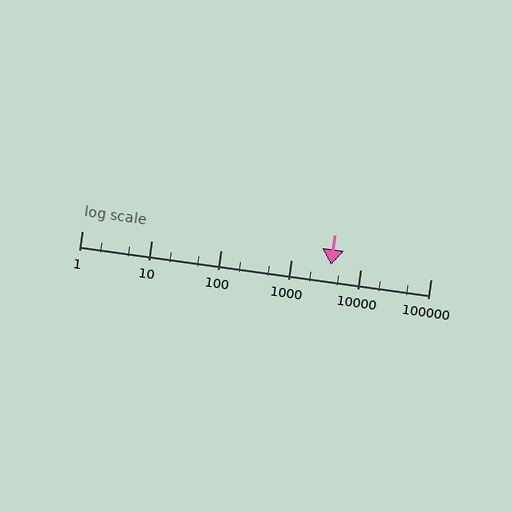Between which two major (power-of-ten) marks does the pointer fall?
The pointer is between 1000 and 10000.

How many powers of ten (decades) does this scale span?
The scale spans 5 decades, from 1 to 100000.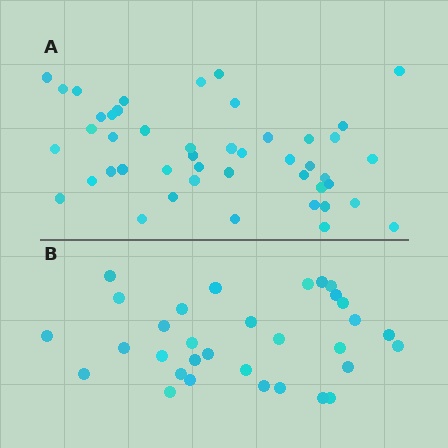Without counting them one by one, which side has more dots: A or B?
Region A (the top region) has more dots.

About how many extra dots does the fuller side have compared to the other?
Region A has approximately 15 more dots than region B.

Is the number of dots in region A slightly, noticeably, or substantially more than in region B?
Region A has noticeably more, but not dramatically so. The ratio is roughly 1.4 to 1.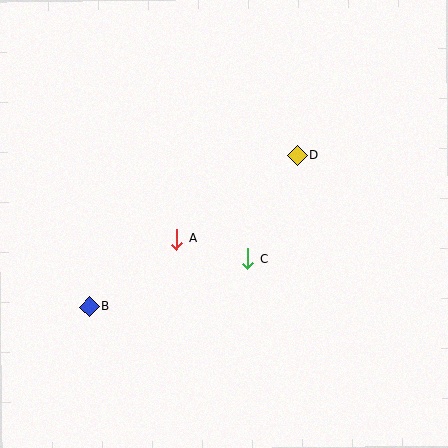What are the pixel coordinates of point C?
Point C is at (248, 258).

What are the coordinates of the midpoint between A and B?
The midpoint between A and B is at (133, 273).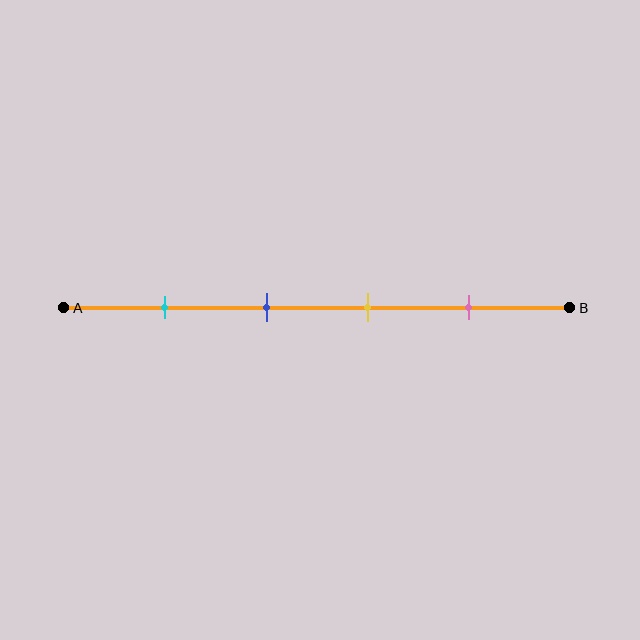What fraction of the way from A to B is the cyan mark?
The cyan mark is approximately 20% (0.2) of the way from A to B.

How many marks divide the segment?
There are 4 marks dividing the segment.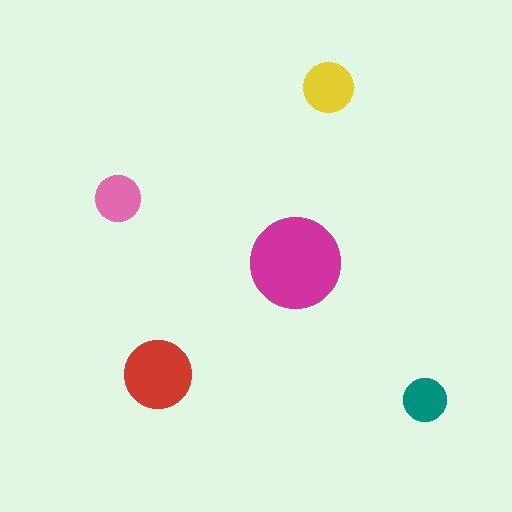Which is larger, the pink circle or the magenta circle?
The magenta one.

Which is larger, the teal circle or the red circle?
The red one.